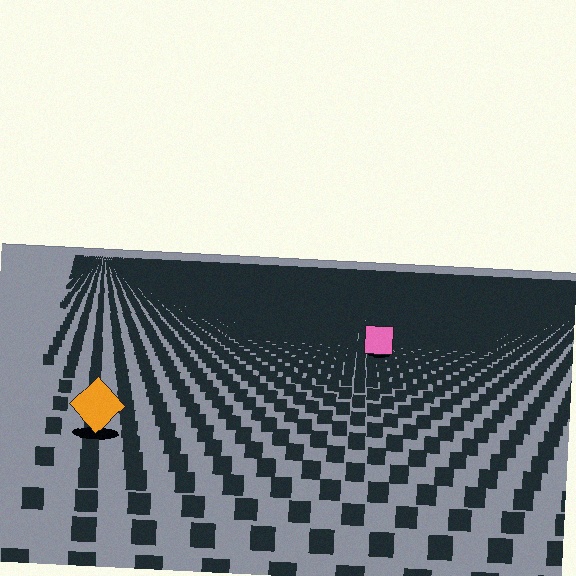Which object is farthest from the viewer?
The pink square is farthest from the viewer. It appears smaller and the ground texture around it is denser.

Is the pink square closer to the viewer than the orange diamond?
No. The orange diamond is closer — you can tell from the texture gradient: the ground texture is coarser near it.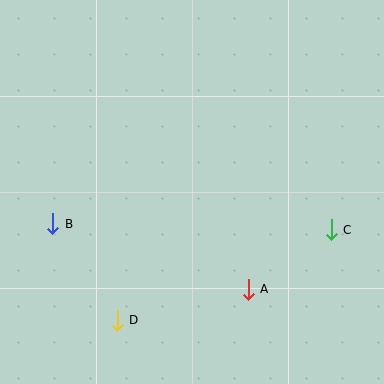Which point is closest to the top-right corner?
Point C is closest to the top-right corner.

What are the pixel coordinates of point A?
Point A is at (248, 289).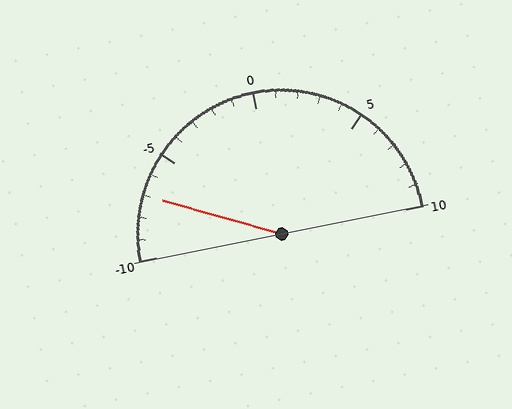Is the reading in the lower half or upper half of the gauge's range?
The reading is in the lower half of the range (-10 to 10).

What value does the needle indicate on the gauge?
The needle indicates approximately -7.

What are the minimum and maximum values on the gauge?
The gauge ranges from -10 to 10.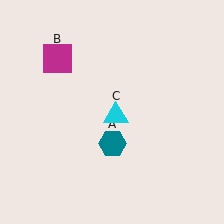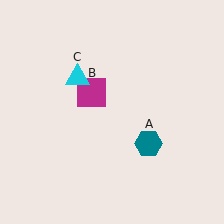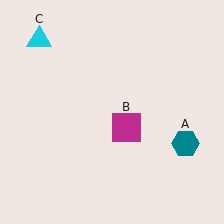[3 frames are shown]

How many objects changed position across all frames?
3 objects changed position: teal hexagon (object A), magenta square (object B), cyan triangle (object C).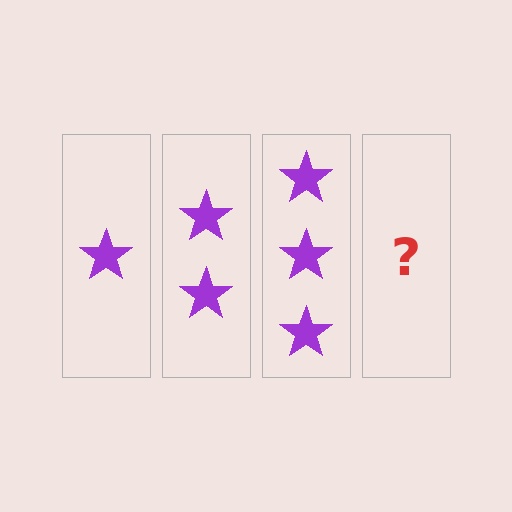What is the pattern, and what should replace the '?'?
The pattern is that each step adds one more star. The '?' should be 4 stars.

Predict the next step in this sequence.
The next step is 4 stars.